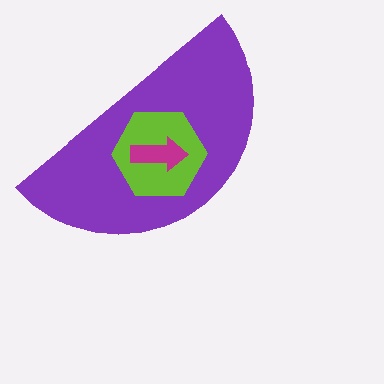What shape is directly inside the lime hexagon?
The magenta arrow.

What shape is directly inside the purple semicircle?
The lime hexagon.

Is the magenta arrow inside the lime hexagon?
Yes.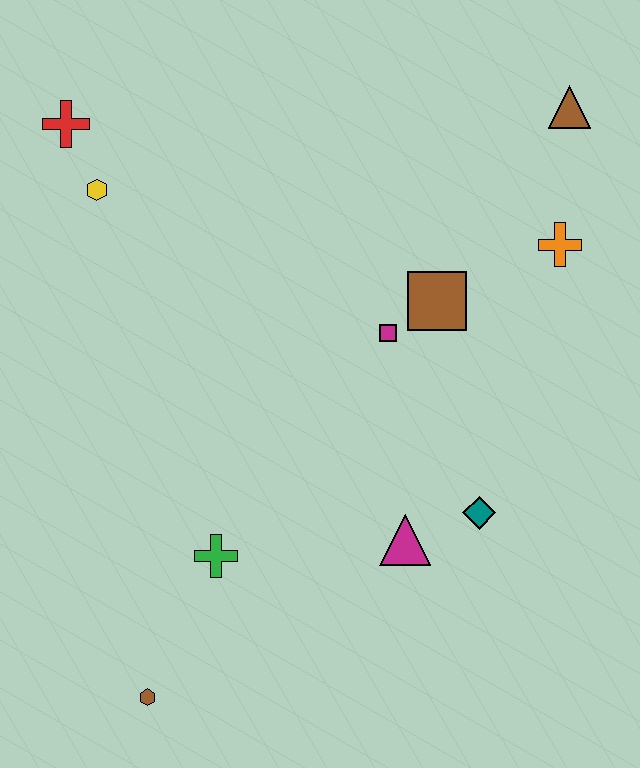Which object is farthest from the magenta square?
The brown hexagon is farthest from the magenta square.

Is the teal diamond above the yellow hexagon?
No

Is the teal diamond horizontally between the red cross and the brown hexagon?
No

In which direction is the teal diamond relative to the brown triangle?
The teal diamond is below the brown triangle.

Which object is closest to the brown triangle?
The orange cross is closest to the brown triangle.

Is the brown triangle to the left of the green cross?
No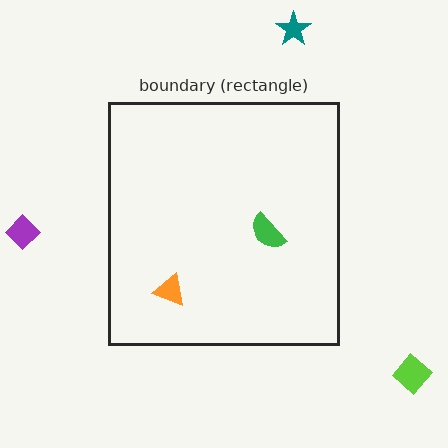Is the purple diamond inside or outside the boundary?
Outside.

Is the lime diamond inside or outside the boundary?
Outside.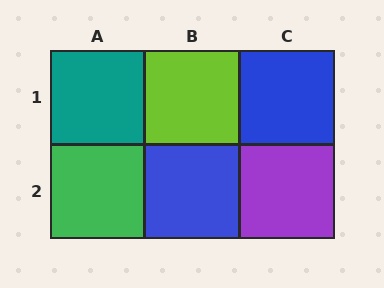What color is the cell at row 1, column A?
Teal.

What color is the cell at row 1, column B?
Lime.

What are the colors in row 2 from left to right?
Green, blue, purple.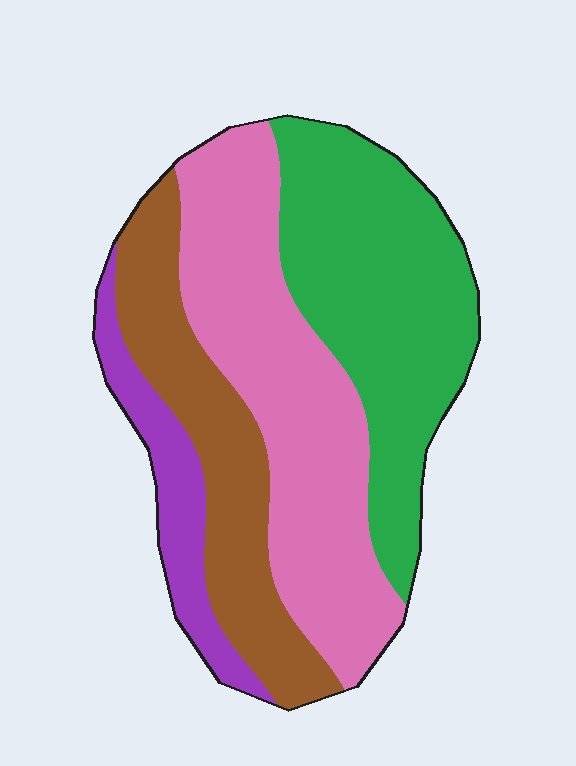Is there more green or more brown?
Green.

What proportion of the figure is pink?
Pink covers 35% of the figure.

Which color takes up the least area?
Purple, at roughly 10%.